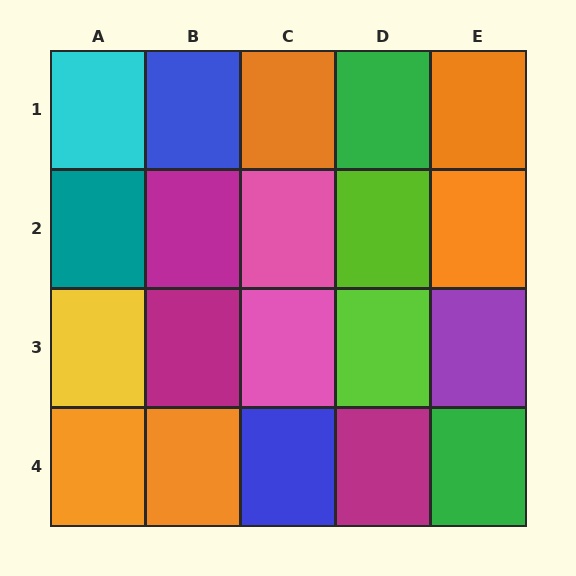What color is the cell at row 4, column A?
Orange.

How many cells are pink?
2 cells are pink.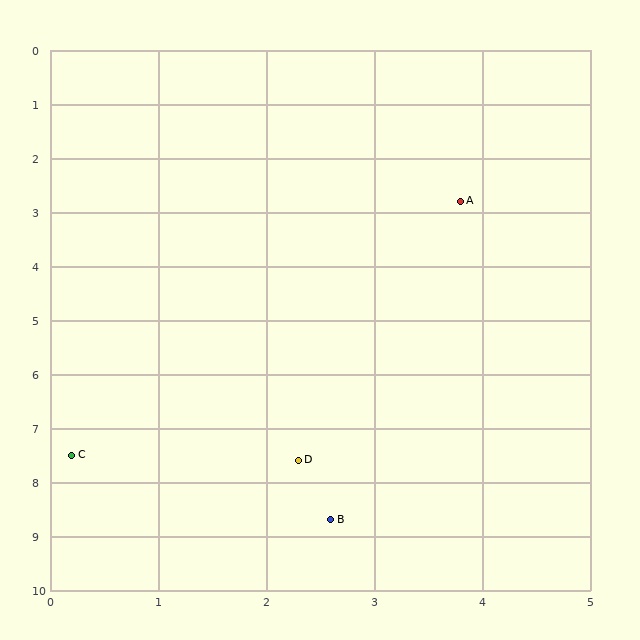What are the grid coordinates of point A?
Point A is at approximately (3.8, 2.8).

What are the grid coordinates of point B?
Point B is at approximately (2.6, 8.7).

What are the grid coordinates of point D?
Point D is at approximately (2.3, 7.6).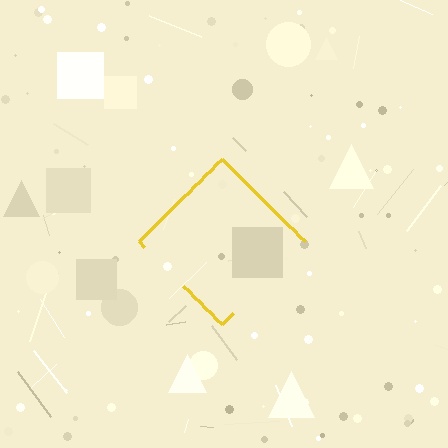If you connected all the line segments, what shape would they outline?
They would outline a diamond.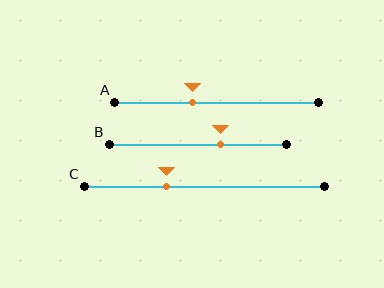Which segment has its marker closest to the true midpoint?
Segment A has its marker closest to the true midpoint.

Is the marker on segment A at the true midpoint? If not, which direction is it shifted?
No, the marker on segment A is shifted to the left by about 12% of the segment length.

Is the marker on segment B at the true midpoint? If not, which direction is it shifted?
No, the marker on segment B is shifted to the right by about 13% of the segment length.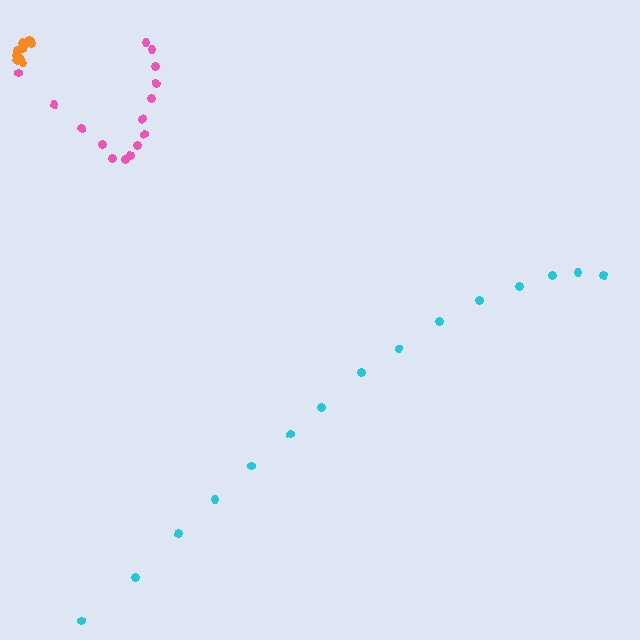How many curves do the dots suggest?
There are 3 distinct paths.